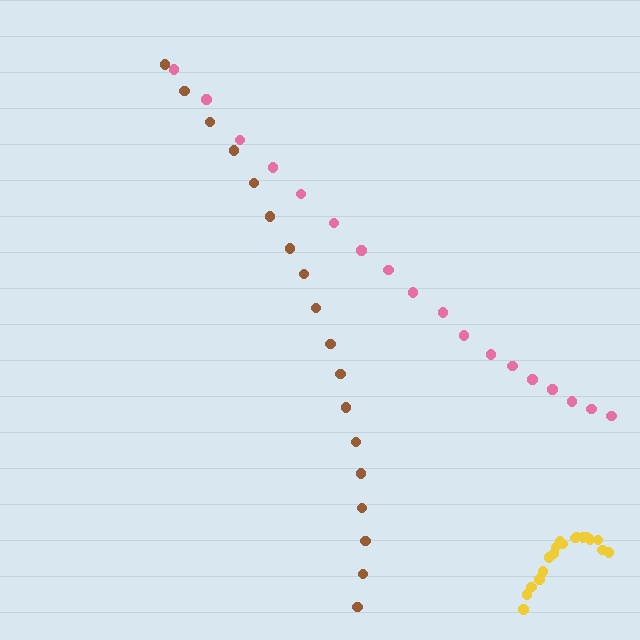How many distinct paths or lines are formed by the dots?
There are 3 distinct paths.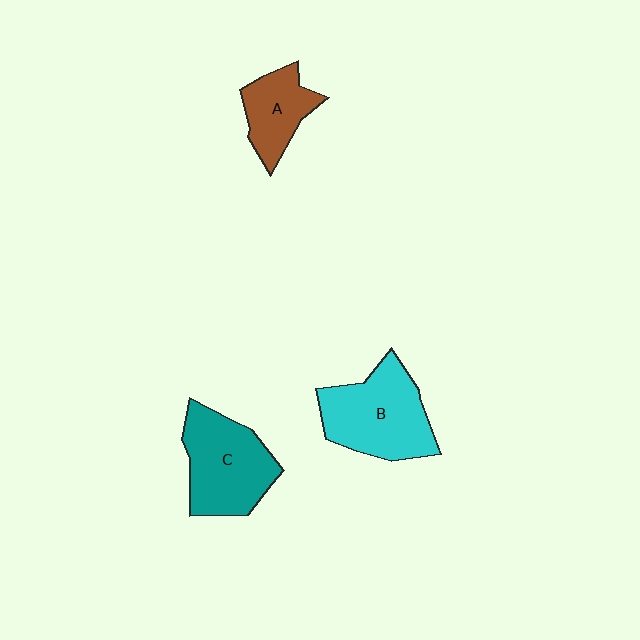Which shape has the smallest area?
Shape A (brown).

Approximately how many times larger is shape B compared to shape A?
Approximately 1.7 times.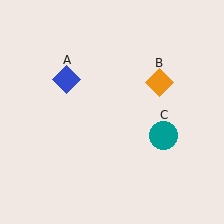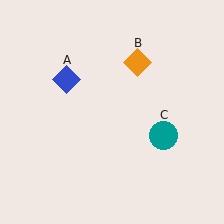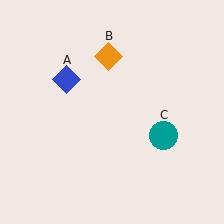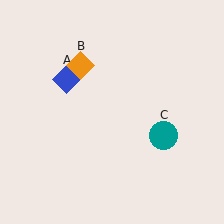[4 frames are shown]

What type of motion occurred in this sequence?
The orange diamond (object B) rotated counterclockwise around the center of the scene.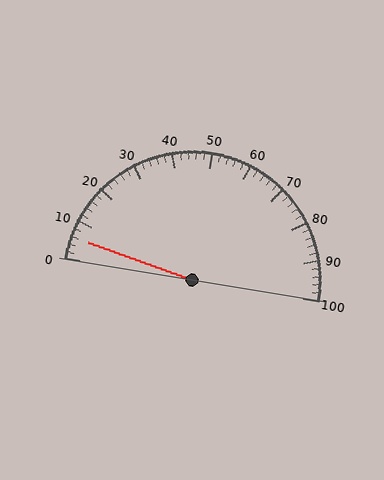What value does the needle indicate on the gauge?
The needle indicates approximately 6.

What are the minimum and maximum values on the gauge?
The gauge ranges from 0 to 100.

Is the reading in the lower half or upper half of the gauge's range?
The reading is in the lower half of the range (0 to 100).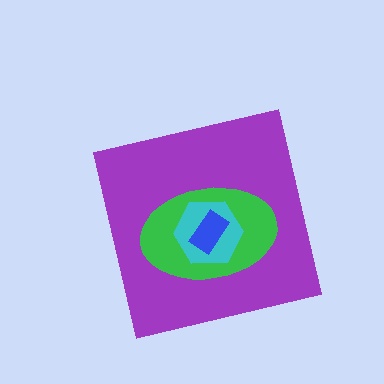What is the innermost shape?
The blue rectangle.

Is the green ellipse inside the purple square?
Yes.